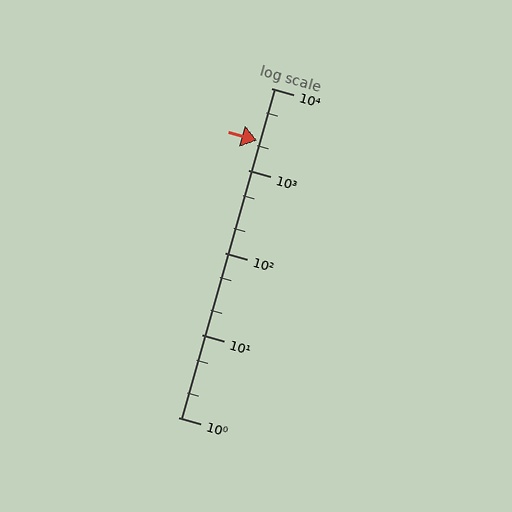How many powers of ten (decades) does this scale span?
The scale spans 4 decades, from 1 to 10000.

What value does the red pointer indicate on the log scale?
The pointer indicates approximately 2300.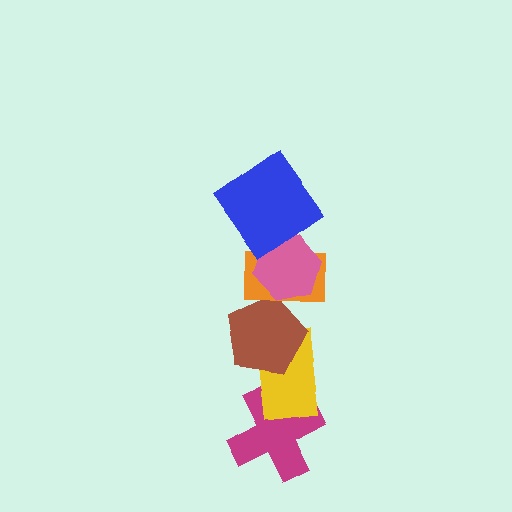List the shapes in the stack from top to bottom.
From top to bottom: the blue diamond, the pink hexagon, the orange rectangle, the brown pentagon, the yellow rectangle, the magenta cross.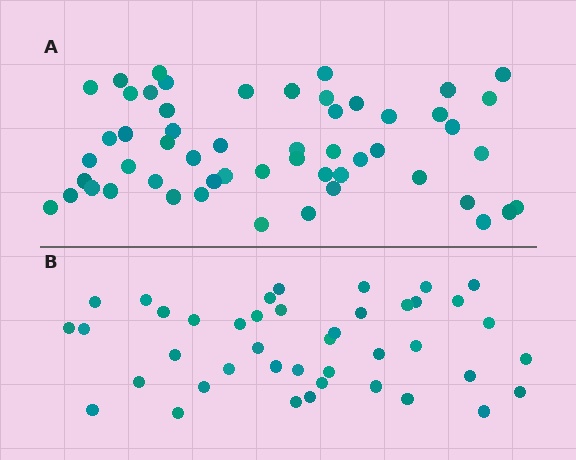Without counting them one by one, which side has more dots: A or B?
Region A (the top region) has more dots.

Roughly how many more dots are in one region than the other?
Region A has roughly 12 or so more dots than region B.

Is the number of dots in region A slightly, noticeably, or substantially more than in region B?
Region A has noticeably more, but not dramatically so. The ratio is roughly 1.3 to 1.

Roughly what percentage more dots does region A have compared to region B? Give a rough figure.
About 30% more.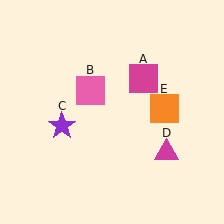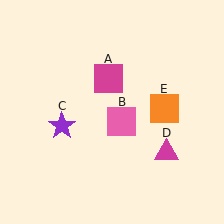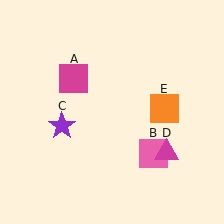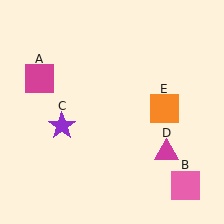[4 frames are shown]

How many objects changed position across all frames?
2 objects changed position: magenta square (object A), pink square (object B).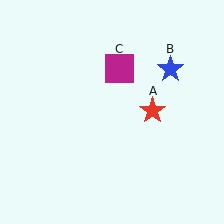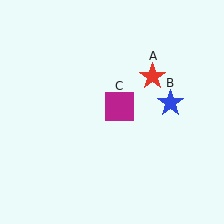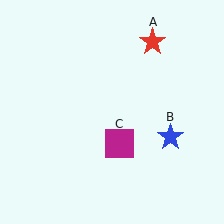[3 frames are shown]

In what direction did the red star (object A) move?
The red star (object A) moved up.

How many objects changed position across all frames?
3 objects changed position: red star (object A), blue star (object B), magenta square (object C).